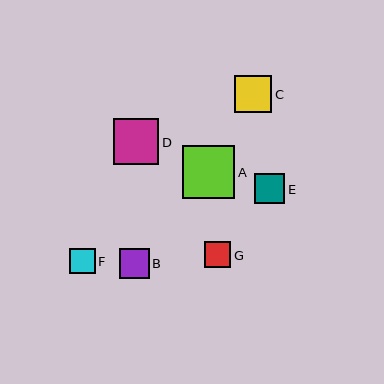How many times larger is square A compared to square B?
Square A is approximately 1.8 times the size of square B.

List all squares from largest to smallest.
From largest to smallest: A, D, C, E, B, G, F.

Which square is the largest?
Square A is the largest with a size of approximately 53 pixels.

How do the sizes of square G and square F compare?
Square G and square F are approximately the same size.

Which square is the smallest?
Square F is the smallest with a size of approximately 25 pixels.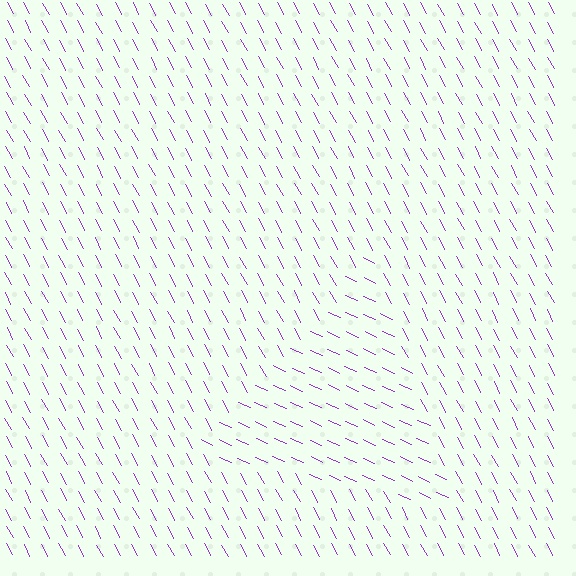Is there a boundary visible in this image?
Yes, there is a texture boundary formed by a change in line orientation.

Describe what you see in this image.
The image is filled with small purple line segments. A triangle region in the image has lines oriented differently from the surrounding lines, creating a visible texture boundary.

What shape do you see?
I see a triangle.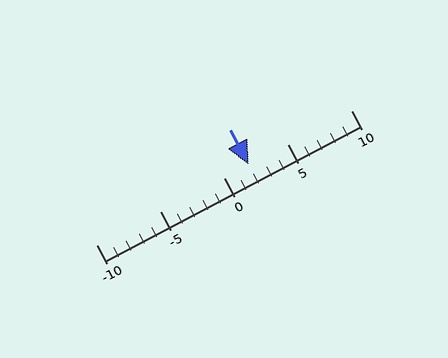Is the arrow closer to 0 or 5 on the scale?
The arrow is closer to 0.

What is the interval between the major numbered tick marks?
The major tick marks are spaced 5 units apart.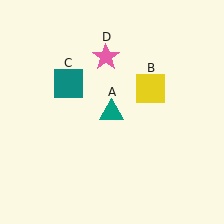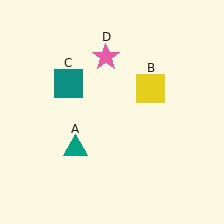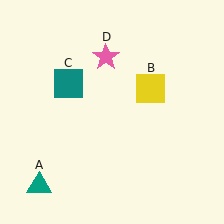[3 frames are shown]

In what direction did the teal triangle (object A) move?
The teal triangle (object A) moved down and to the left.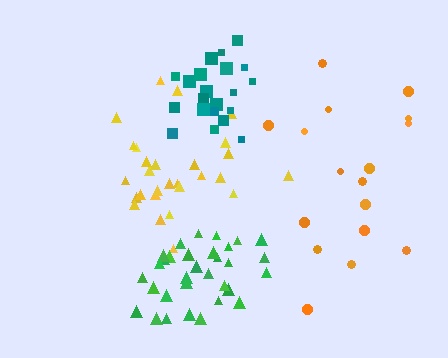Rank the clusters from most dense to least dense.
teal, green, yellow, orange.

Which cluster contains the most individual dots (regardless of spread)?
Green (32).